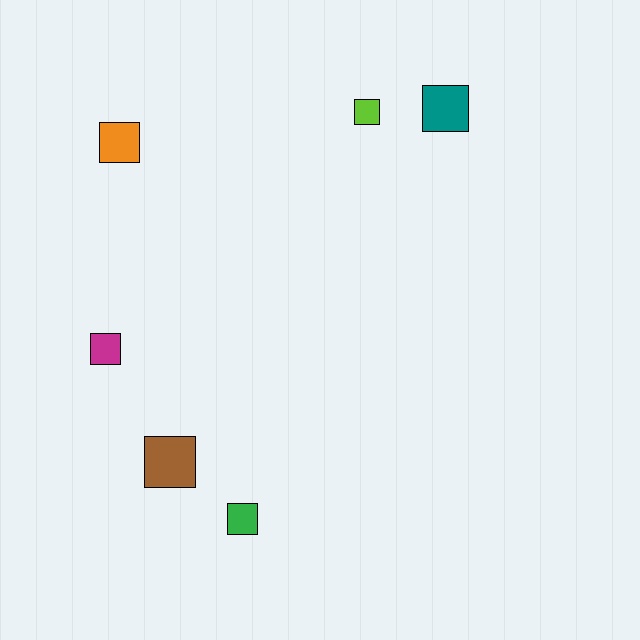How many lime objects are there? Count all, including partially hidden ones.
There is 1 lime object.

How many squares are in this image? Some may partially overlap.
There are 6 squares.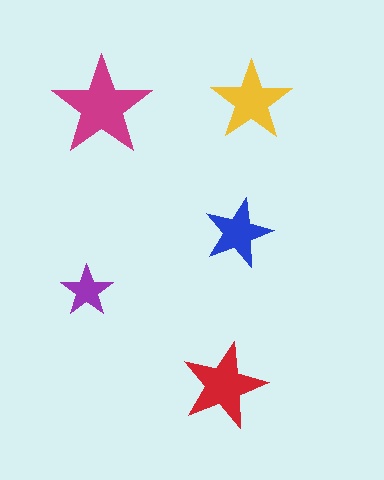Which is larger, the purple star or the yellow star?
The yellow one.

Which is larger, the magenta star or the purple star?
The magenta one.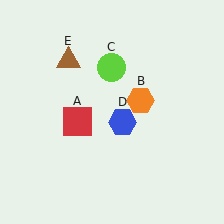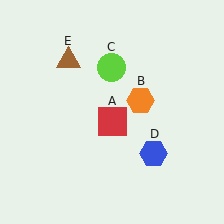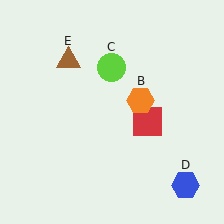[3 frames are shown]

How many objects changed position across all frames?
2 objects changed position: red square (object A), blue hexagon (object D).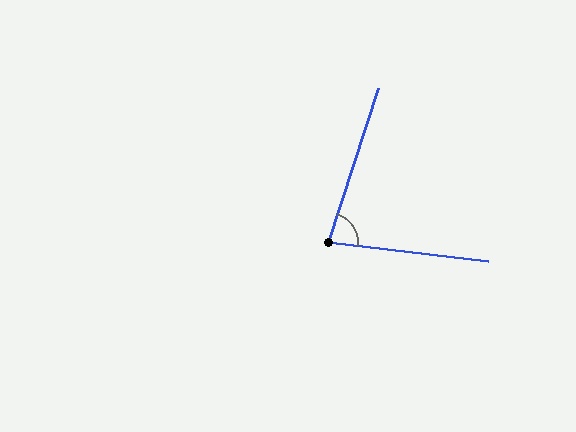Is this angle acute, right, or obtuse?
It is acute.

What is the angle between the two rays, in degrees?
Approximately 78 degrees.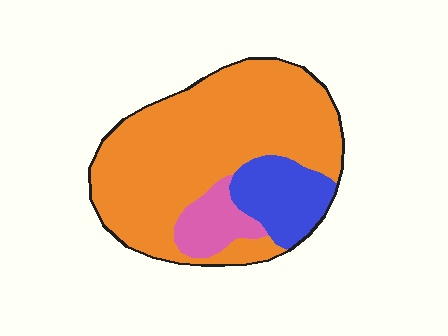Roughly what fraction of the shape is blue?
Blue takes up about one sixth (1/6) of the shape.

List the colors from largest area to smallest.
From largest to smallest: orange, blue, pink.